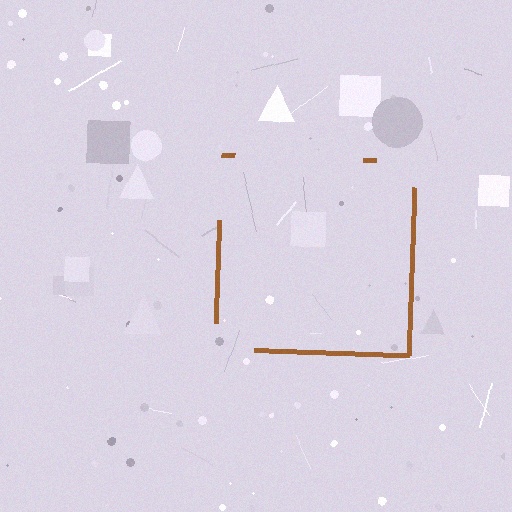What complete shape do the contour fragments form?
The contour fragments form a square.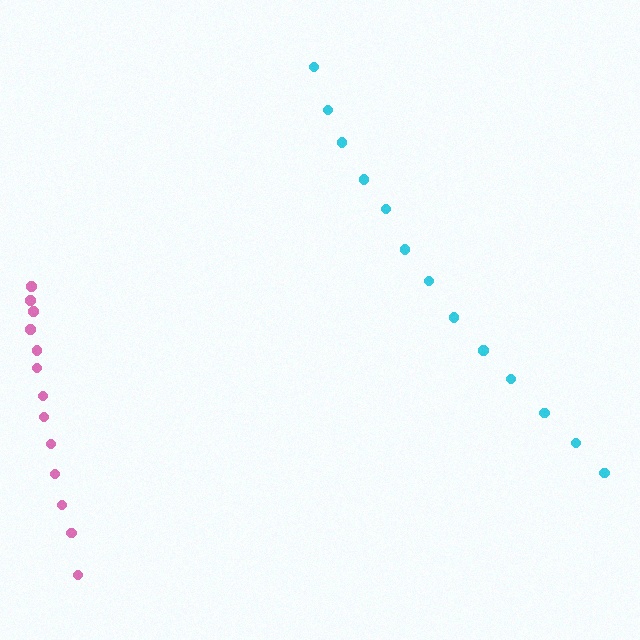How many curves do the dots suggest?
There are 2 distinct paths.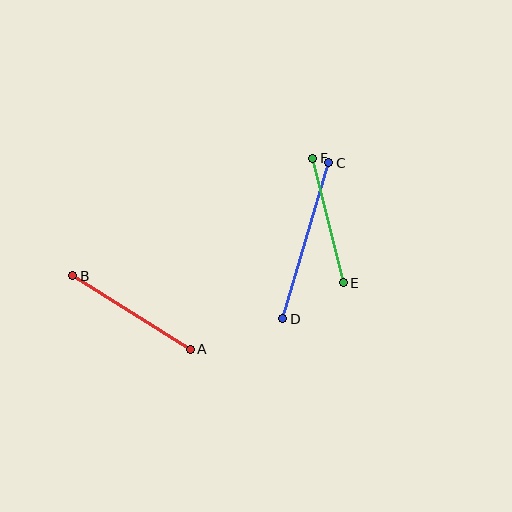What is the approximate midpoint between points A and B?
The midpoint is at approximately (131, 312) pixels.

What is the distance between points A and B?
The distance is approximately 139 pixels.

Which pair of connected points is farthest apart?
Points C and D are farthest apart.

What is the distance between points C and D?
The distance is approximately 163 pixels.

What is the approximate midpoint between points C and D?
The midpoint is at approximately (306, 241) pixels.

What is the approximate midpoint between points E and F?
The midpoint is at approximately (328, 221) pixels.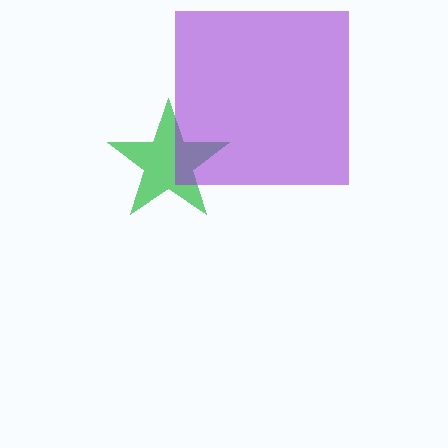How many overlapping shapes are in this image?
There are 2 overlapping shapes in the image.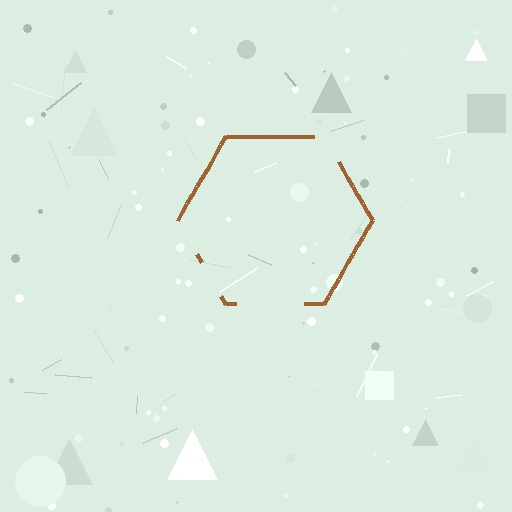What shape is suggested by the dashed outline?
The dashed outline suggests a hexagon.